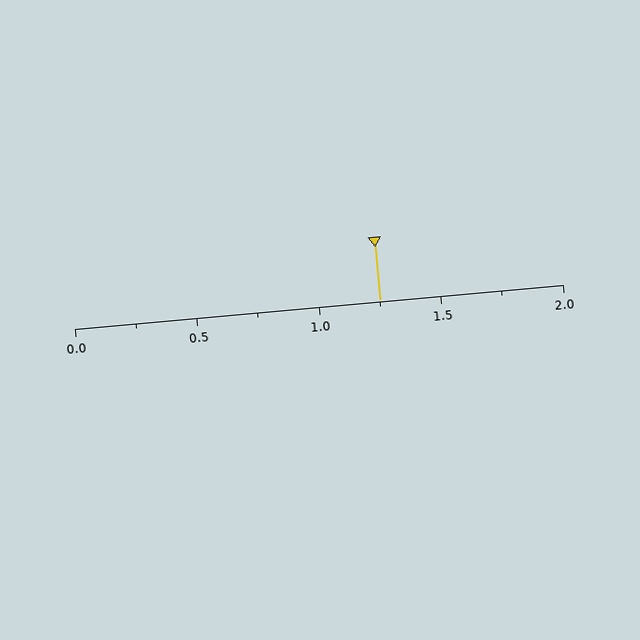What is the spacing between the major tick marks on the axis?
The major ticks are spaced 0.5 apart.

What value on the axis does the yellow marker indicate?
The marker indicates approximately 1.25.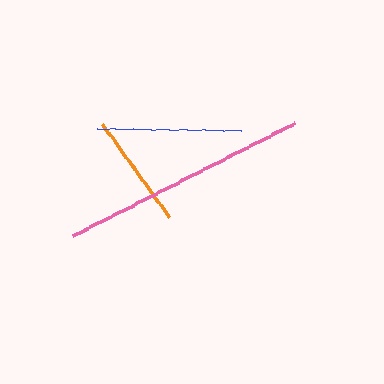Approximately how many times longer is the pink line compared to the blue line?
The pink line is approximately 1.7 times the length of the blue line.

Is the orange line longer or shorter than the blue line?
The blue line is longer than the orange line.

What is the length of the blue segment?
The blue segment is approximately 144 pixels long.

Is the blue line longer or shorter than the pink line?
The pink line is longer than the blue line.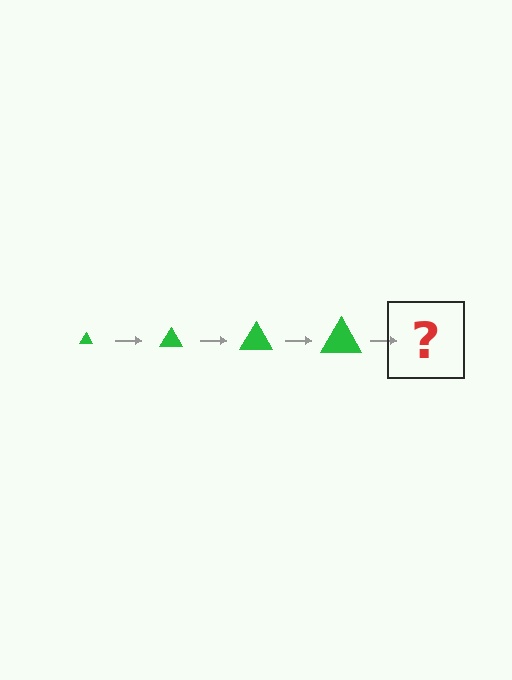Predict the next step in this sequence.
The next step is a green triangle, larger than the previous one.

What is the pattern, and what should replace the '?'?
The pattern is that the triangle gets progressively larger each step. The '?' should be a green triangle, larger than the previous one.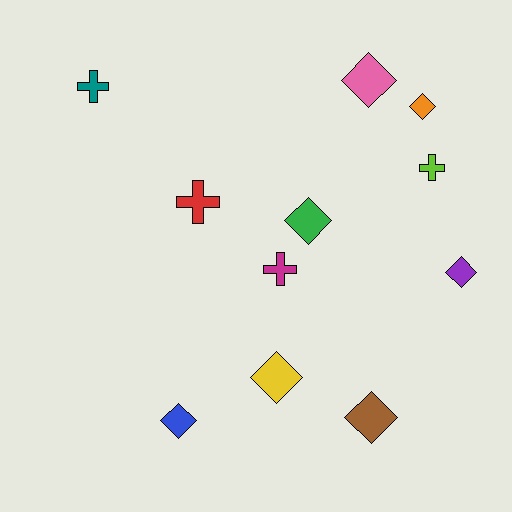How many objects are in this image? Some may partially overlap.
There are 11 objects.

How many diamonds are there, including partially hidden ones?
There are 7 diamonds.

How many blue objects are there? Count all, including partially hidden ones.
There is 1 blue object.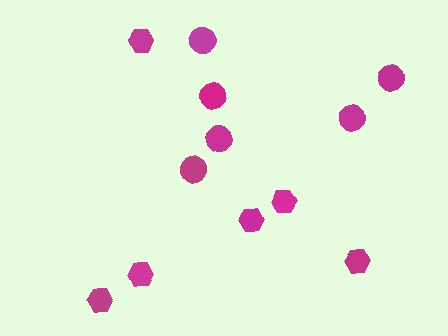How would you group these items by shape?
There are 2 groups: one group of circles (6) and one group of hexagons (6).